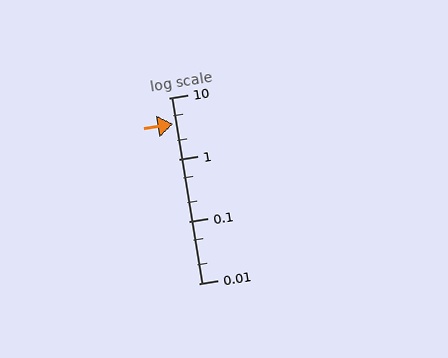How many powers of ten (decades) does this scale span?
The scale spans 3 decades, from 0.01 to 10.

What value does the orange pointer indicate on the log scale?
The pointer indicates approximately 3.8.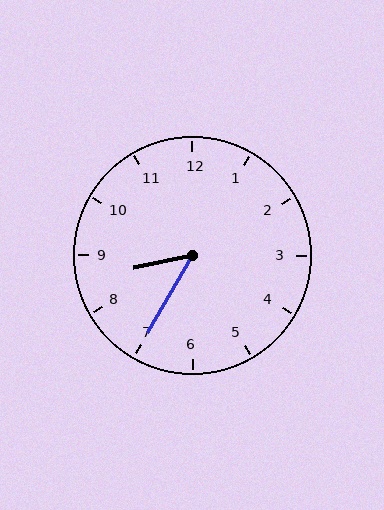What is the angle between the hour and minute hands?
Approximately 48 degrees.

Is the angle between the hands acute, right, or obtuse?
It is acute.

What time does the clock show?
8:35.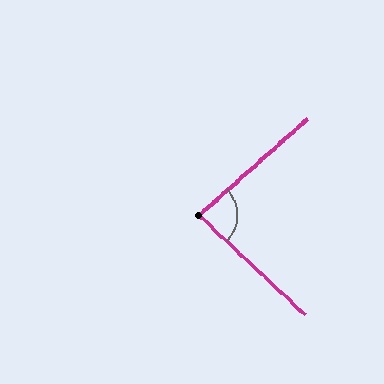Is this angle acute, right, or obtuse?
It is acute.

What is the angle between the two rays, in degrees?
Approximately 85 degrees.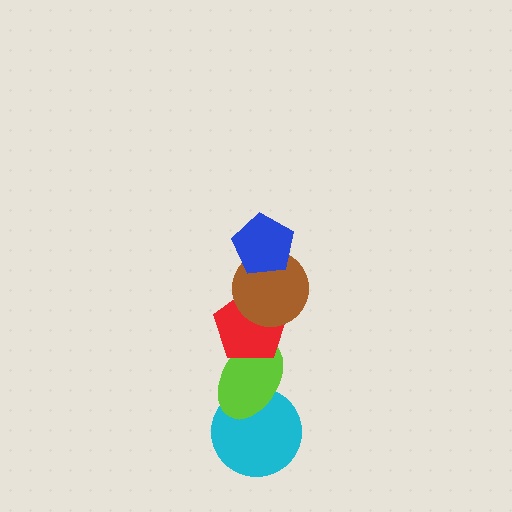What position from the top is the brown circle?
The brown circle is 2nd from the top.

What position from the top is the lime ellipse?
The lime ellipse is 4th from the top.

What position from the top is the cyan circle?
The cyan circle is 5th from the top.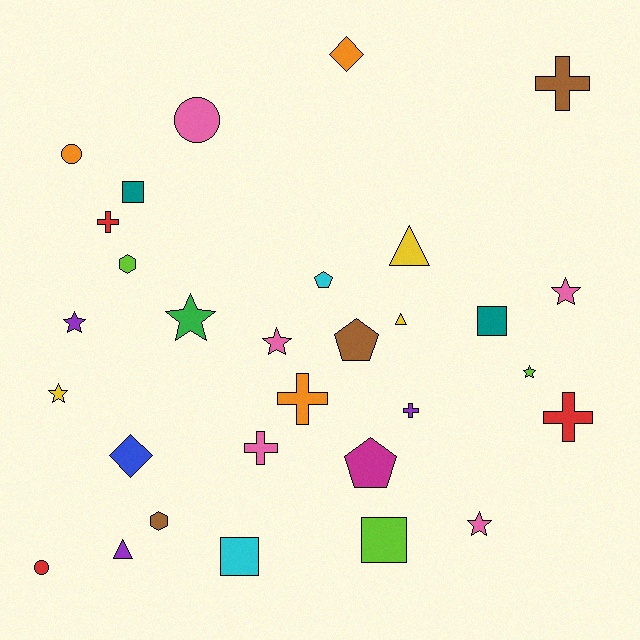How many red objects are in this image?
There are 3 red objects.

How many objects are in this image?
There are 30 objects.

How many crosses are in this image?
There are 6 crosses.